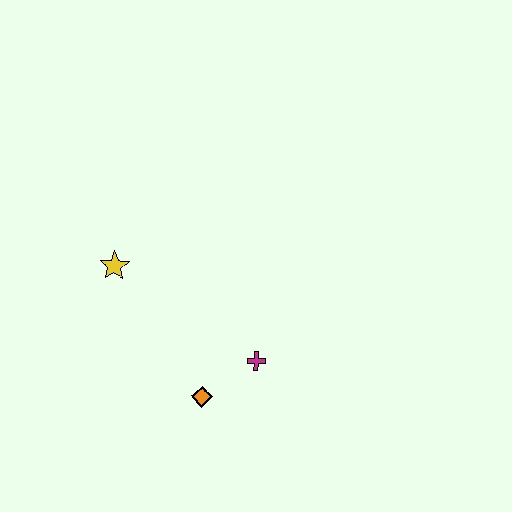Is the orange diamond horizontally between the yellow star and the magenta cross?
Yes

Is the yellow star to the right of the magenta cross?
No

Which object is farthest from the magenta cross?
The yellow star is farthest from the magenta cross.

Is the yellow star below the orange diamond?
No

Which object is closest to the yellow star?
The orange diamond is closest to the yellow star.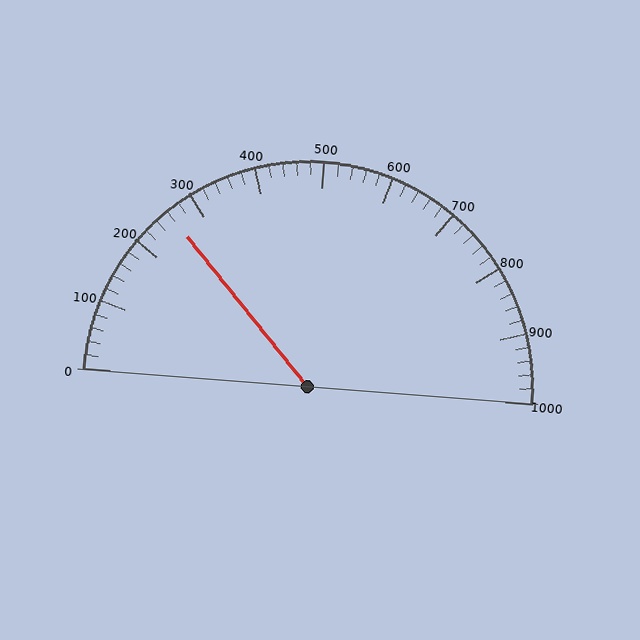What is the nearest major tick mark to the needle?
The nearest major tick mark is 300.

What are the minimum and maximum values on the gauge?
The gauge ranges from 0 to 1000.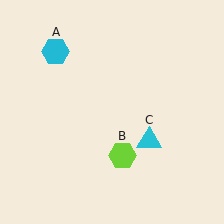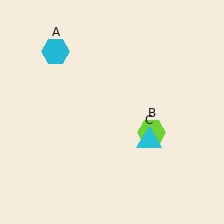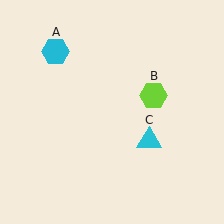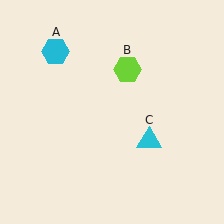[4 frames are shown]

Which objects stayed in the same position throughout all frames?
Cyan hexagon (object A) and cyan triangle (object C) remained stationary.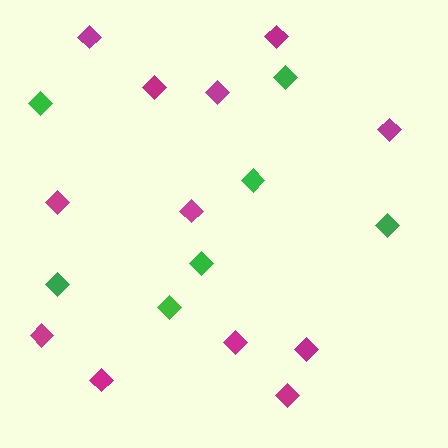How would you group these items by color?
There are 2 groups: one group of green diamonds (7) and one group of magenta diamonds (12).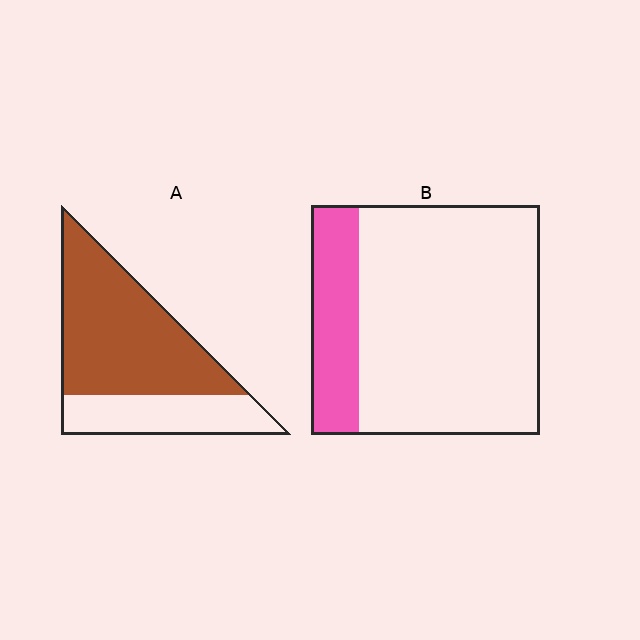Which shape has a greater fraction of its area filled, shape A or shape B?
Shape A.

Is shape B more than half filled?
No.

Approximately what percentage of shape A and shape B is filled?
A is approximately 70% and B is approximately 20%.